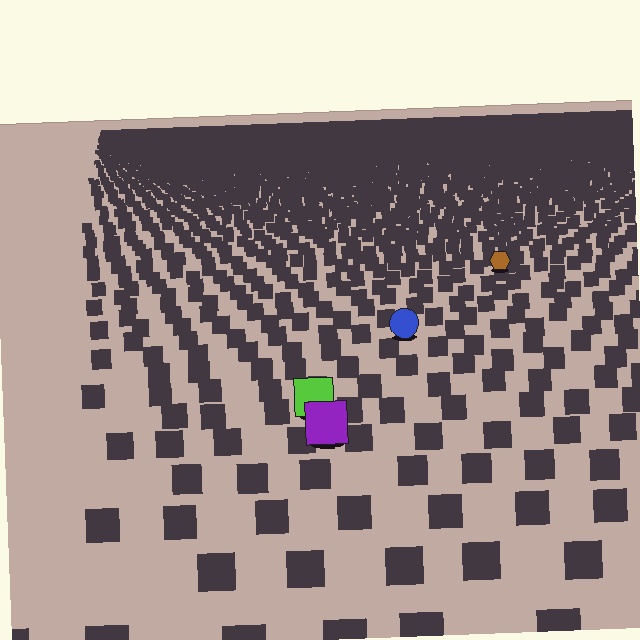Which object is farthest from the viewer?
The brown hexagon is farthest from the viewer. It appears smaller and the ground texture around it is denser.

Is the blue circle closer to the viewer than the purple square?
No. The purple square is closer — you can tell from the texture gradient: the ground texture is coarser near it.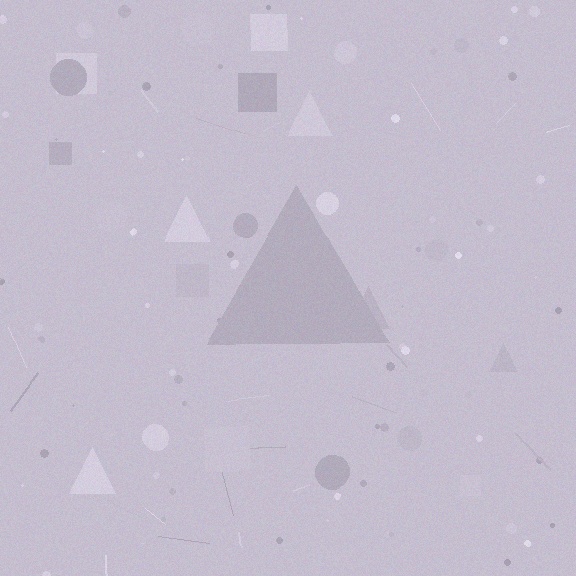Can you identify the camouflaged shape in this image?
The camouflaged shape is a triangle.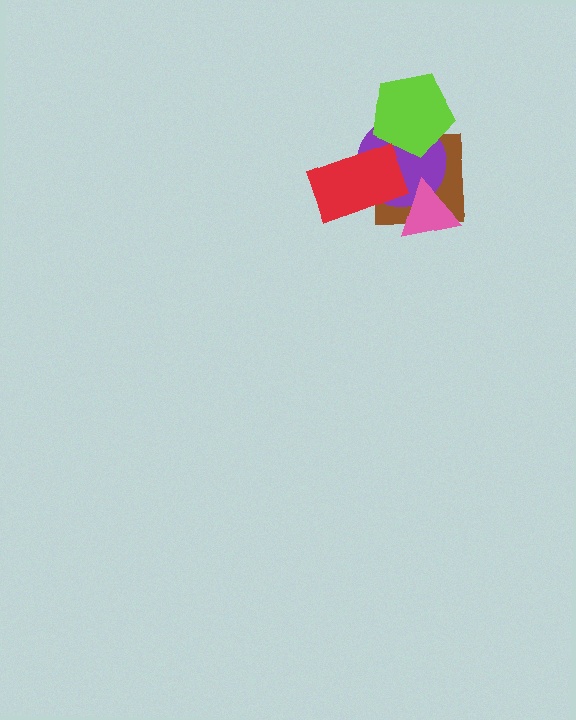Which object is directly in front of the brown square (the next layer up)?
The purple circle is directly in front of the brown square.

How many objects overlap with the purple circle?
4 objects overlap with the purple circle.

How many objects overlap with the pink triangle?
2 objects overlap with the pink triangle.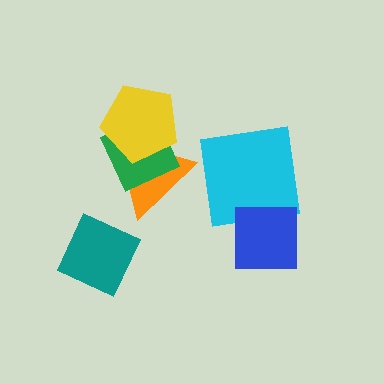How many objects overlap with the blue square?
1 object overlaps with the blue square.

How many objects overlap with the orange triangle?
2 objects overlap with the orange triangle.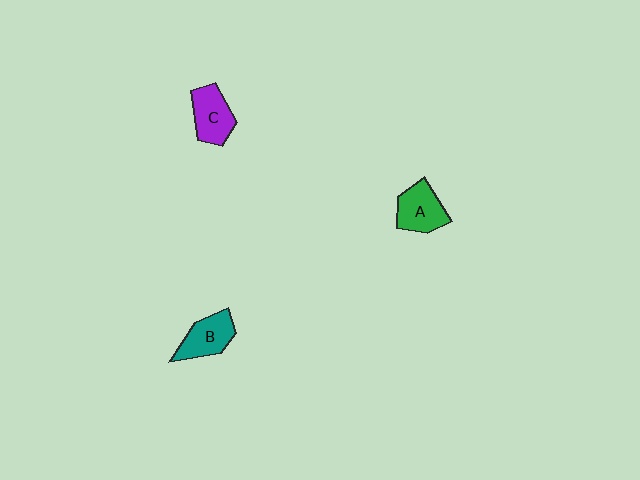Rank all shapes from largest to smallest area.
From largest to smallest: A (green), C (purple), B (teal).